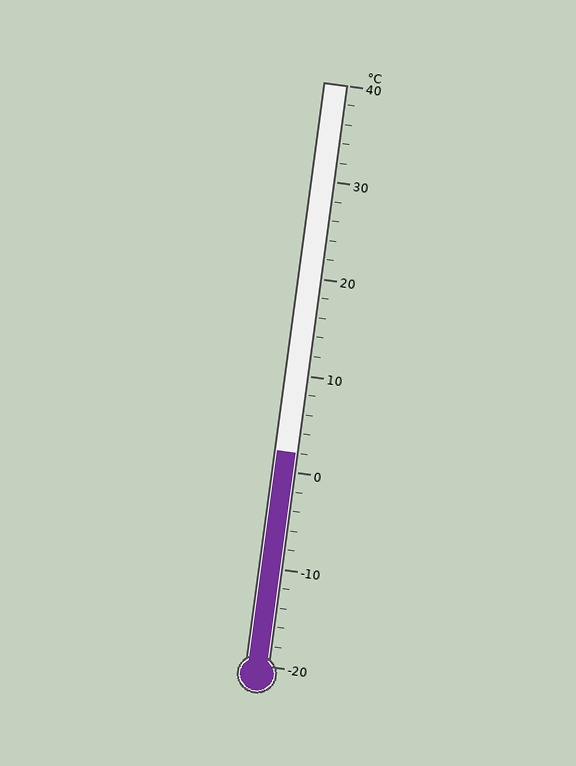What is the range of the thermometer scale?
The thermometer scale ranges from -20°C to 40°C.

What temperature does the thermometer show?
The thermometer shows approximately 2°C.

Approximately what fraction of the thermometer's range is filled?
The thermometer is filled to approximately 35% of its range.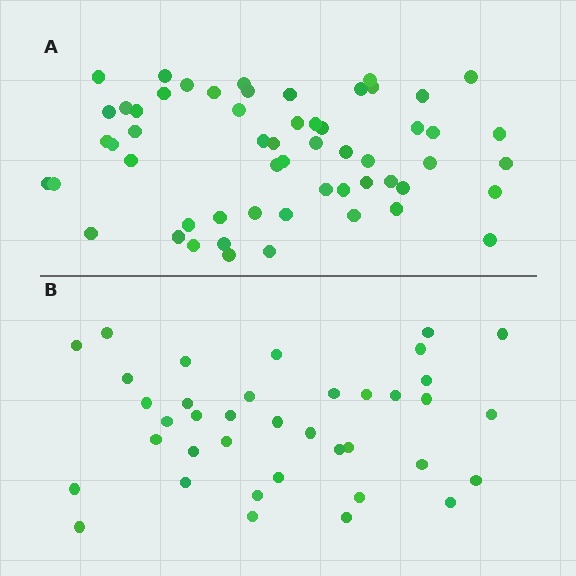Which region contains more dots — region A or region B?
Region A (the top region) has more dots.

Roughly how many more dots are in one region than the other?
Region A has approximately 20 more dots than region B.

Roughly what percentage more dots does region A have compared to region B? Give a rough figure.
About 50% more.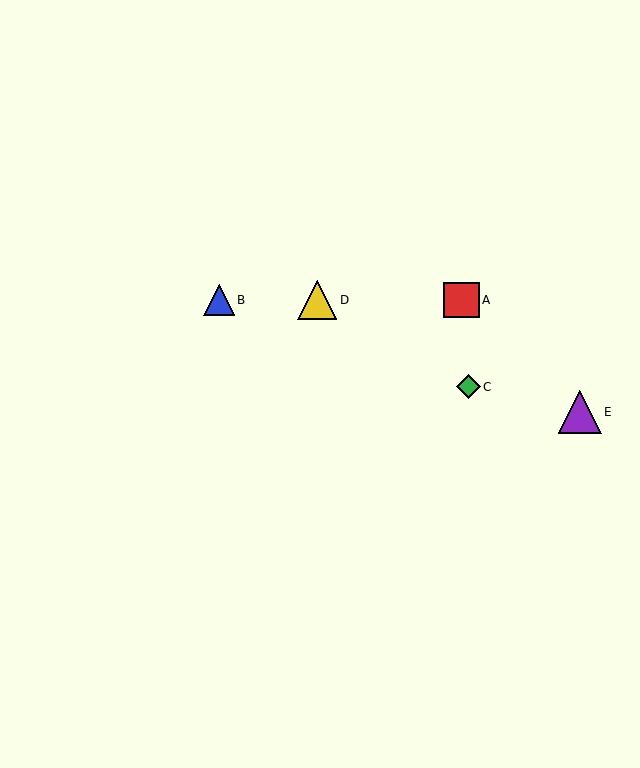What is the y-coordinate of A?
Object A is at y≈300.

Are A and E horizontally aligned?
No, A is at y≈300 and E is at y≈412.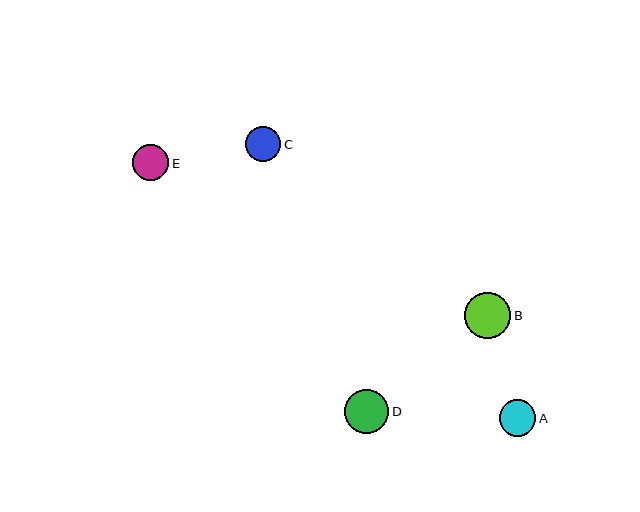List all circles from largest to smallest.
From largest to smallest: B, D, A, E, C.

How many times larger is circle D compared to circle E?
Circle D is approximately 1.2 times the size of circle E.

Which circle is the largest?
Circle B is the largest with a size of approximately 46 pixels.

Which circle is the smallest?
Circle C is the smallest with a size of approximately 35 pixels.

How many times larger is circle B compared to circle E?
Circle B is approximately 1.3 times the size of circle E.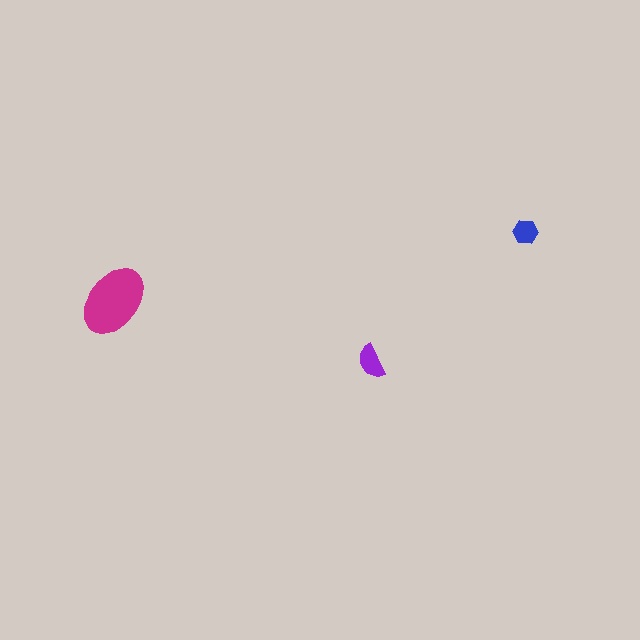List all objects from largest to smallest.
The magenta ellipse, the purple semicircle, the blue hexagon.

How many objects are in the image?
There are 3 objects in the image.